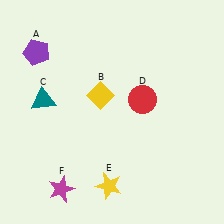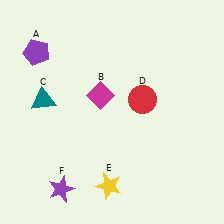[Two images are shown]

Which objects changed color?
B changed from yellow to magenta. F changed from magenta to purple.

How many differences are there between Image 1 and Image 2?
There are 2 differences between the two images.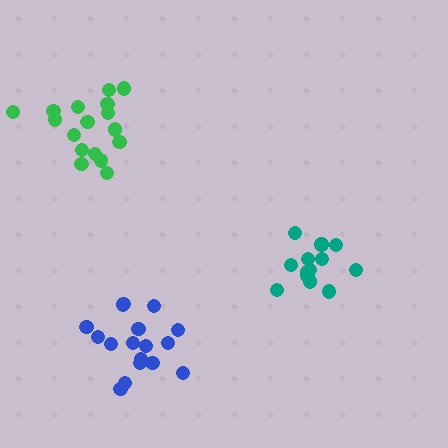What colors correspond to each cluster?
The clusters are colored: green, teal, blue.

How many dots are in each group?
Group 1: 17 dots, Group 2: 13 dots, Group 3: 17 dots (47 total).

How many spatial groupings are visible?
There are 3 spatial groupings.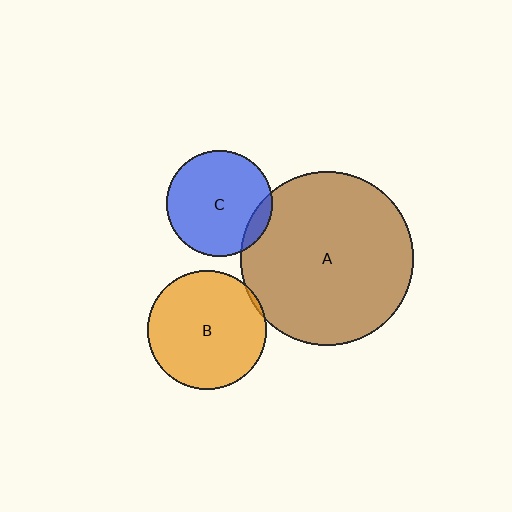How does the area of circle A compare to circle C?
Approximately 2.6 times.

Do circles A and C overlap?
Yes.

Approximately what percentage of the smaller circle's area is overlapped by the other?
Approximately 10%.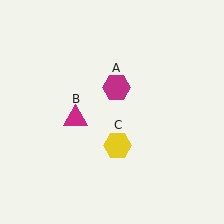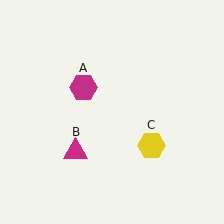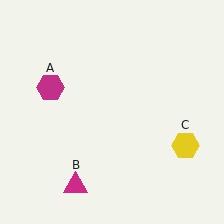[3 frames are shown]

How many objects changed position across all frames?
3 objects changed position: magenta hexagon (object A), magenta triangle (object B), yellow hexagon (object C).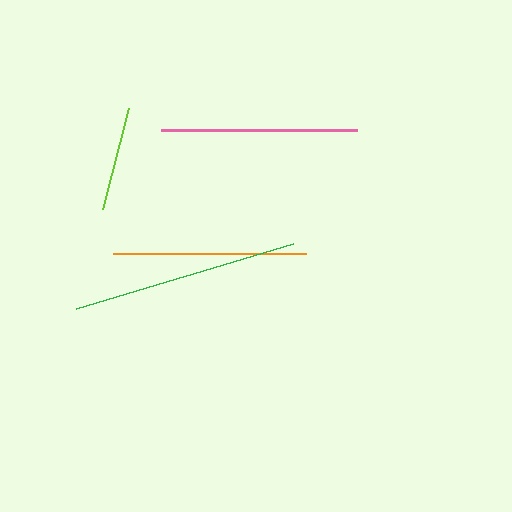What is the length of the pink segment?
The pink segment is approximately 196 pixels long.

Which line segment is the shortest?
The lime line is the shortest at approximately 104 pixels.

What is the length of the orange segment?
The orange segment is approximately 193 pixels long.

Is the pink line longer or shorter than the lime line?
The pink line is longer than the lime line.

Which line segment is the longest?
The green line is the longest at approximately 226 pixels.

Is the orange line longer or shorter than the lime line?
The orange line is longer than the lime line.